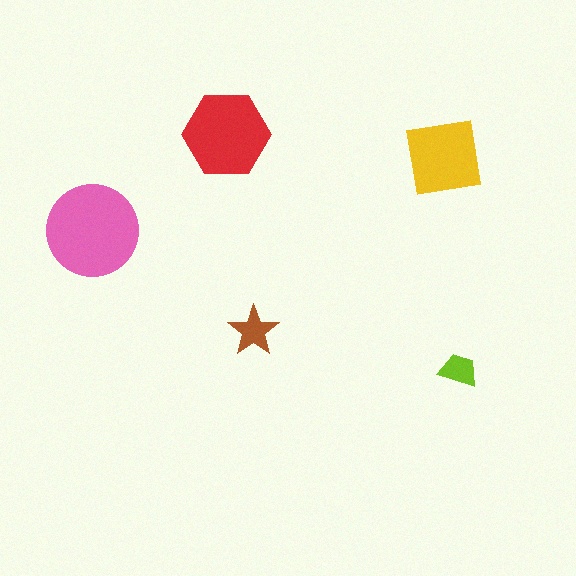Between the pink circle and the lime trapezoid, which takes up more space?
The pink circle.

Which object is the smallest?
The lime trapezoid.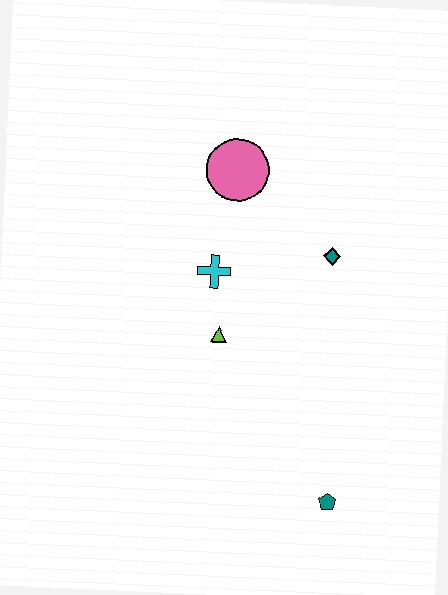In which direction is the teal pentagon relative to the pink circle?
The teal pentagon is below the pink circle.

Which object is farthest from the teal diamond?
The teal pentagon is farthest from the teal diamond.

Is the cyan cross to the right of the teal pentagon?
No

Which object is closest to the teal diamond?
The cyan cross is closest to the teal diamond.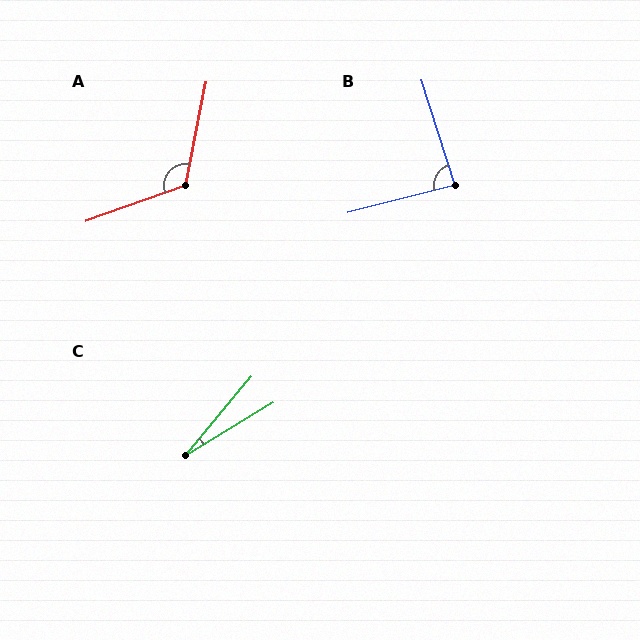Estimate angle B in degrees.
Approximately 86 degrees.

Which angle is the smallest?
C, at approximately 19 degrees.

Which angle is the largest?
A, at approximately 121 degrees.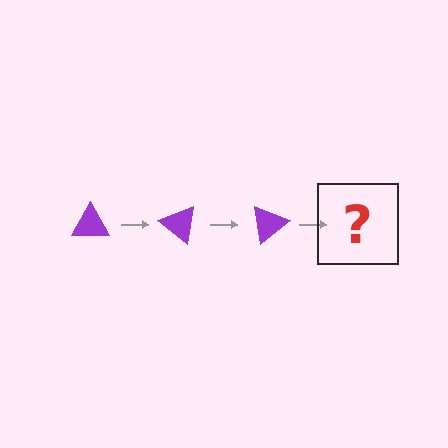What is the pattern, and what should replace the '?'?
The pattern is that the triangle rotates 40 degrees each step. The '?' should be a purple triangle rotated 120 degrees.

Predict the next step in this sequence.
The next step is a purple triangle rotated 120 degrees.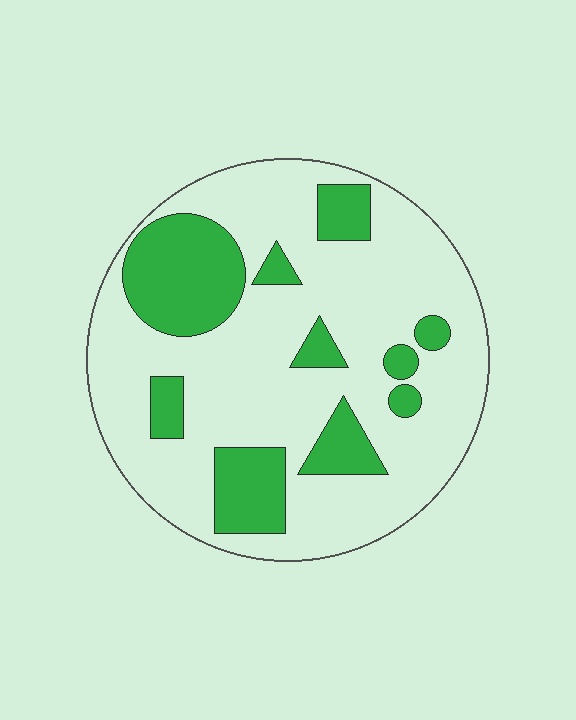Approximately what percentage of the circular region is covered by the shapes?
Approximately 25%.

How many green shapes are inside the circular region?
10.